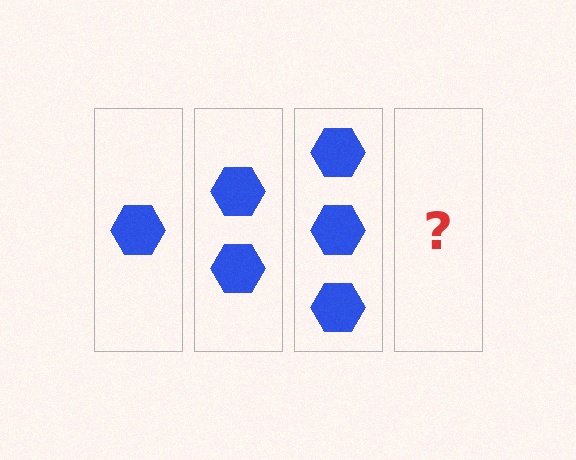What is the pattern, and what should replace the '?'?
The pattern is that each step adds one more hexagon. The '?' should be 4 hexagons.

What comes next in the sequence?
The next element should be 4 hexagons.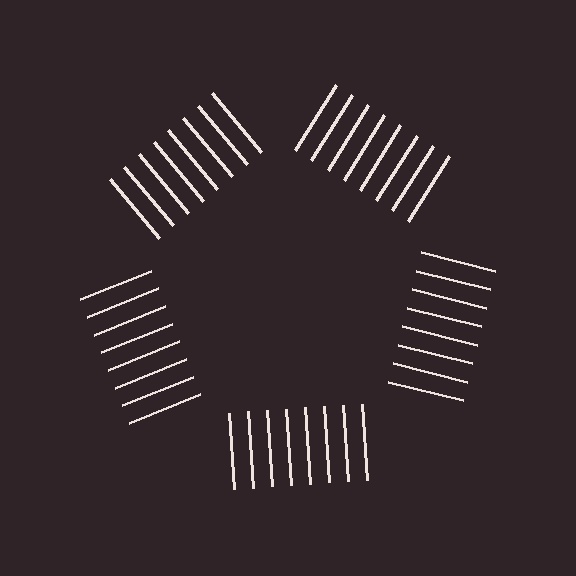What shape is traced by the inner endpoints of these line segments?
An illusory pentagon — the line segments terminate on its edges but no continuous stroke is drawn.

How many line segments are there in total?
40 — 8 along each of the 5 edges.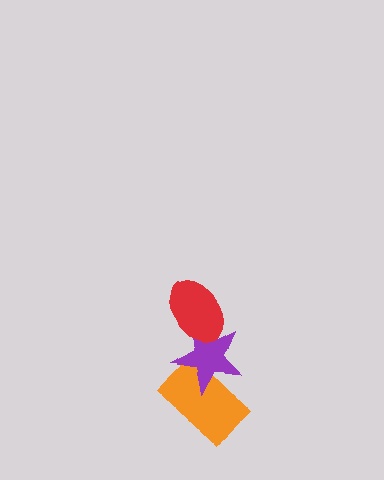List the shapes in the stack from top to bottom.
From top to bottom: the red ellipse, the purple star, the orange rectangle.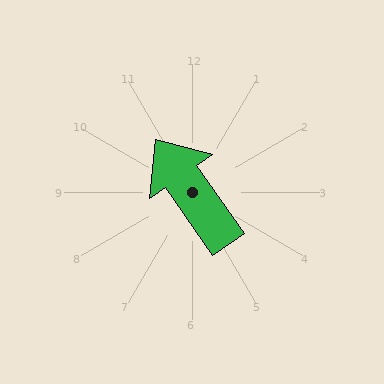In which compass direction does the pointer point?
Northwest.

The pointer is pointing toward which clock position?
Roughly 11 o'clock.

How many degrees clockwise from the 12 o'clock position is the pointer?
Approximately 325 degrees.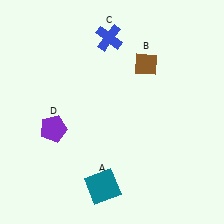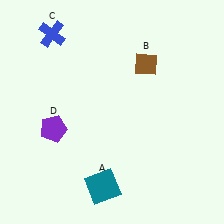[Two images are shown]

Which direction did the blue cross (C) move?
The blue cross (C) moved left.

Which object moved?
The blue cross (C) moved left.